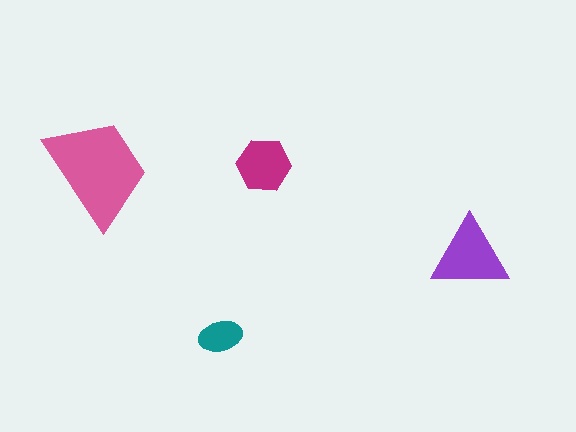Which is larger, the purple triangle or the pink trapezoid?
The pink trapezoid.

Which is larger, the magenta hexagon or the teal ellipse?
The magenta hexagon.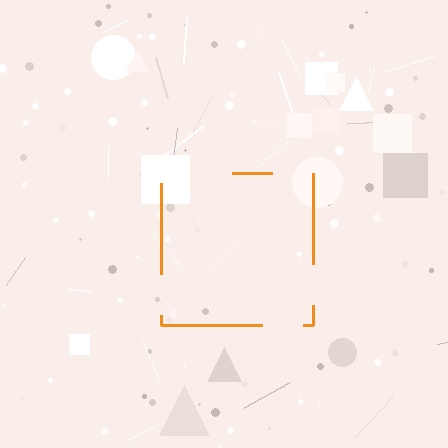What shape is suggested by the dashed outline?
The dashed outline suggests a square.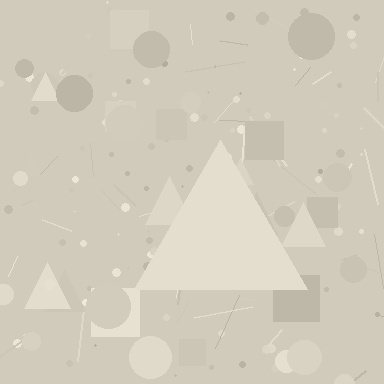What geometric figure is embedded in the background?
A triangle is embedded in the background.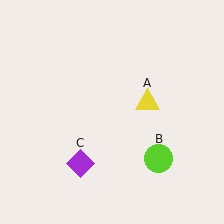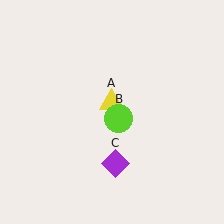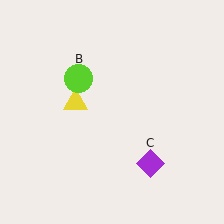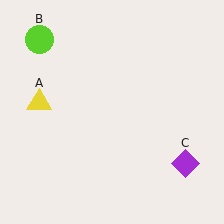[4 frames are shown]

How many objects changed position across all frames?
3 objects changed position: yellow triangle (object A), lime circle (object B), purple diamond (object C).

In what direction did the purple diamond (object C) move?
The purple diamond (object C) moved right.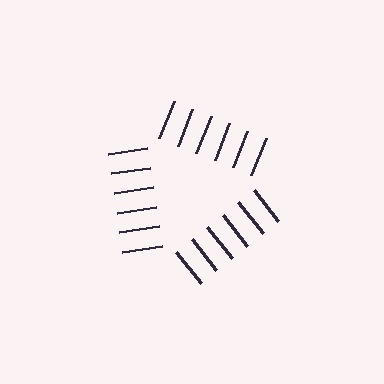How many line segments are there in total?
18 — 6 along each of the 3 edges.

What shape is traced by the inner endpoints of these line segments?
An illusory triangle — the line segments terminate on its edges but no continuous stroke is drawn.